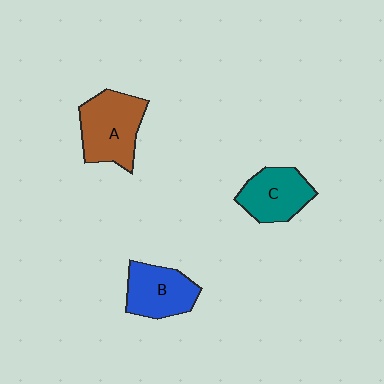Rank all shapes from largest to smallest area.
From largest to smallest: A (brown), B (blue), C (teal).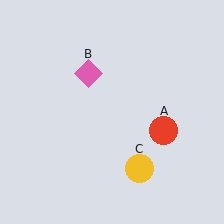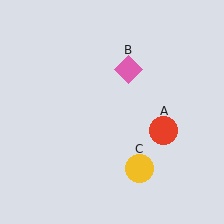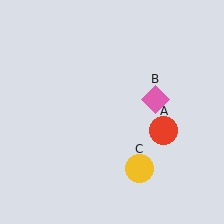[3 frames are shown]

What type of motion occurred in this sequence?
The pink diamond (object B) rotated clockwise around the center of the scene.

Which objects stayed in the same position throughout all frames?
Red circle (object A) and yellow circle (object C) remained stationary.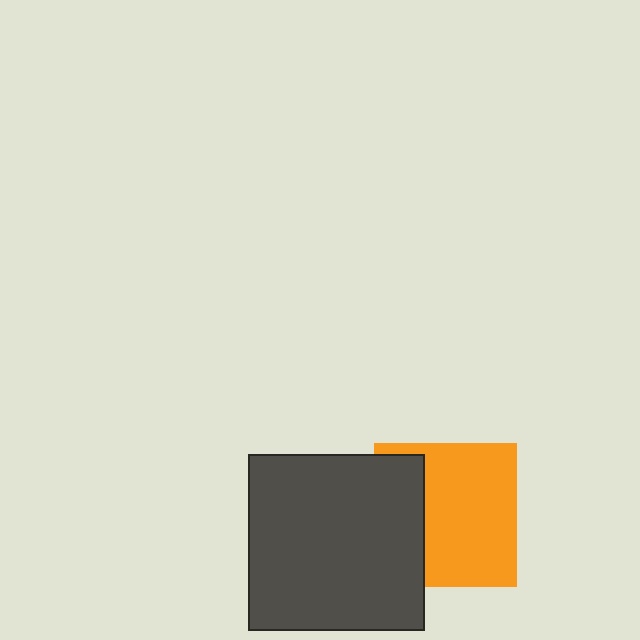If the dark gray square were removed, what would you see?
You would see the complete orange square.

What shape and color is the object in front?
The object in front is a dark gray square.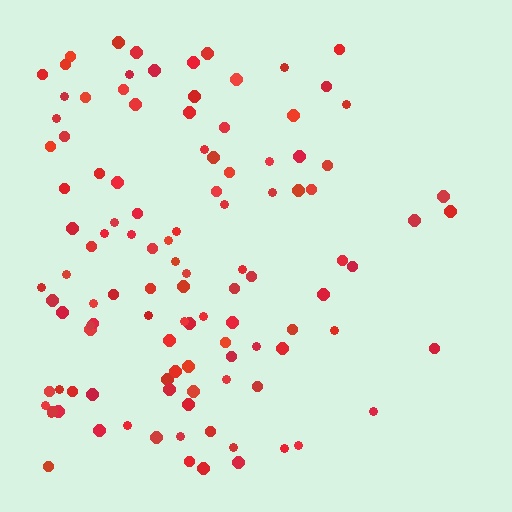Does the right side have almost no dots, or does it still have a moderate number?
Still a moderate number, just noticeably fewer than the left.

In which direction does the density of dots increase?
From right to left, with the left side densest.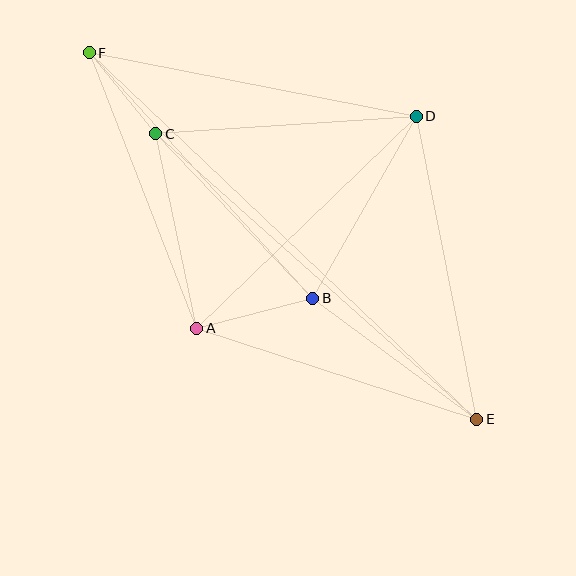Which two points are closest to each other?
Points C and F are closest to each other.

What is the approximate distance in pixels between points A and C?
The distance between A and C is approximately 199 pixels.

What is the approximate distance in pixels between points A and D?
The distance between A and D is approximately 305 pixels.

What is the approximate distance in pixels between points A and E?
The distance between A and E is approximately 294 pixels.